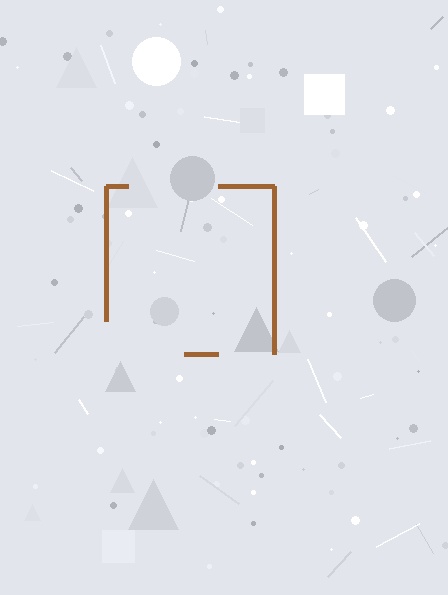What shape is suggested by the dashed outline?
The dashed outline suggests a square.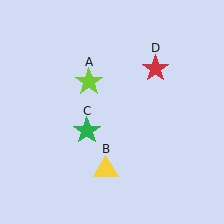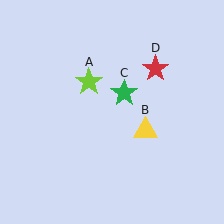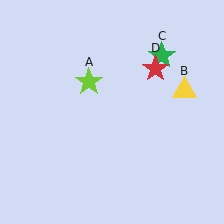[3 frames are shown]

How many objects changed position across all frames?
2 objects changed position: yellow triangle (object B), green star (object C).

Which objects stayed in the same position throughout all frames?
Lime star (object A) and red star (object D) remained stationary.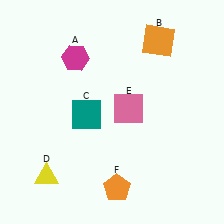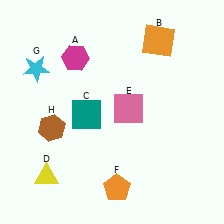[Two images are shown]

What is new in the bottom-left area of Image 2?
A brown hexagon (H) was added in the bottom-left area of Image 2.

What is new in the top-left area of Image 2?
A cyan star (G) was added in the top-left area of Image 2.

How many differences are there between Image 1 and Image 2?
There are 2 differences between the two images.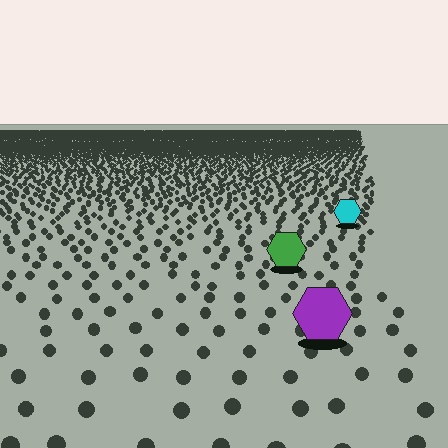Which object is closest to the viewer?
The purple hexagon is closest. The texture marks near it are larger and more spread out.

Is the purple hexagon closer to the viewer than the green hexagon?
Yes. The purple hexagon is closer — you can tell from the texture gradient: the ground texture is coarser near it.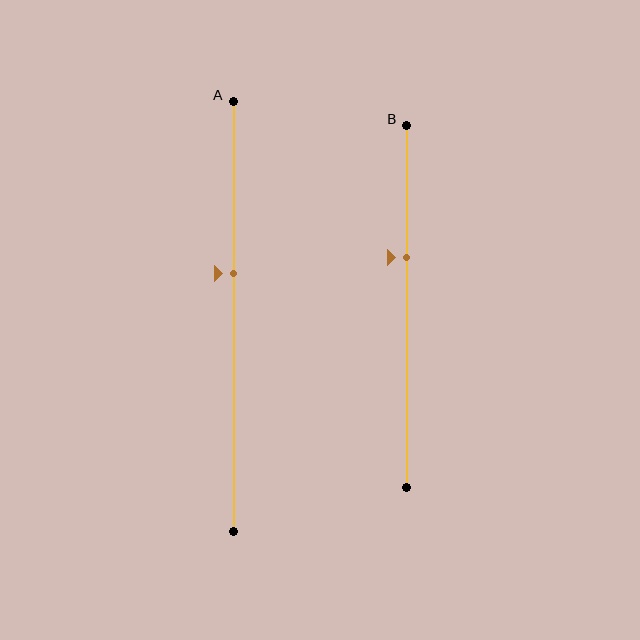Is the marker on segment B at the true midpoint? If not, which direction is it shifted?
No, the marker on segment B is shifted upward by about 14% of the segment length.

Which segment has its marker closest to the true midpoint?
Segment A has its marker closest to the true midpoint.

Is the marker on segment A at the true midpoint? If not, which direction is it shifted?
No, the marker on segment A is shifted upward by about 10% of the segment length.